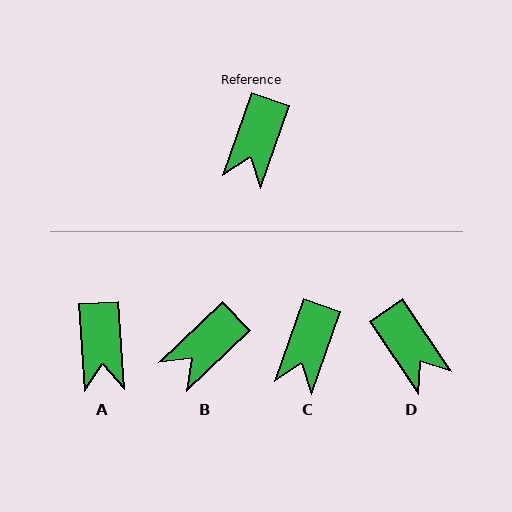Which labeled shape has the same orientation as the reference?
C.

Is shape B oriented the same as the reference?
No, it is off by about 27 degrees.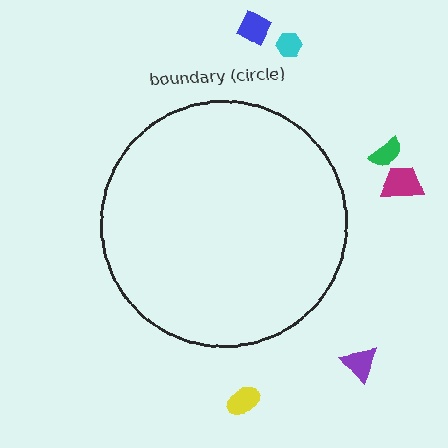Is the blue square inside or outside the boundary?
Outside.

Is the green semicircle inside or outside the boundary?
Outside.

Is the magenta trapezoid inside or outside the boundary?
Outside.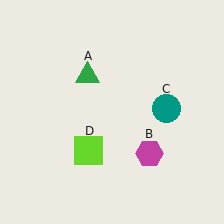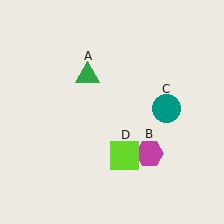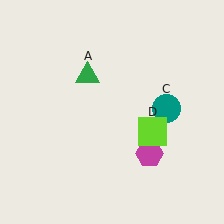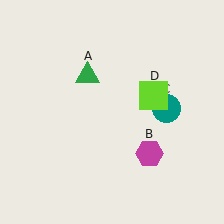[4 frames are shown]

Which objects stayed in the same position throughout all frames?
Green triangle (object A) and magenta hexagon (object B) and teal circle (object C) remained stationary.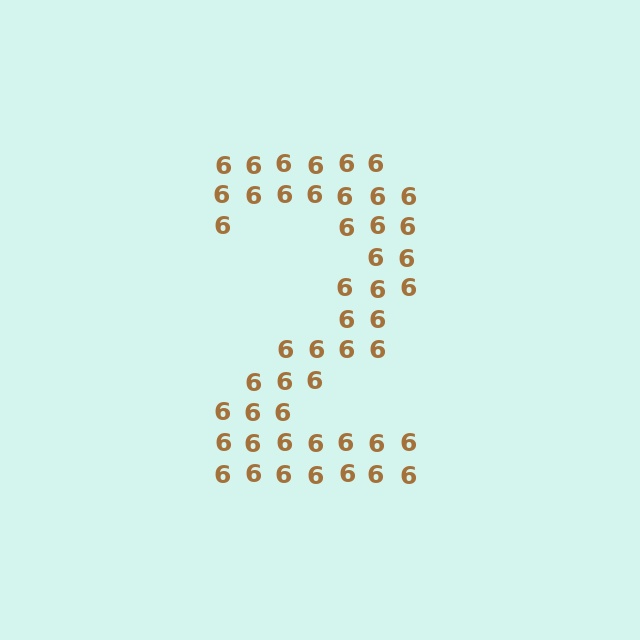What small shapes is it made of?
It is made of small digit 6's.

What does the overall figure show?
The overall figure shows the digit 2.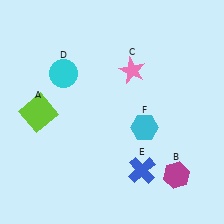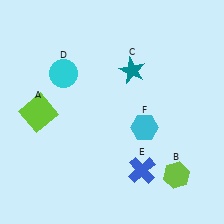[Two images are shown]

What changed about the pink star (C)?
In Image 1, C is pink. In Image 2, it changed to teal.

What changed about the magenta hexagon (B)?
In Image 1, B is magenta. In Image 2, it changed to lime.